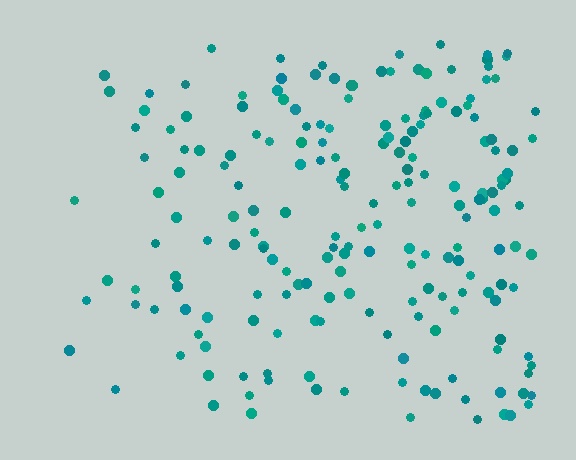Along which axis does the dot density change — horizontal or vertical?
Horizontal.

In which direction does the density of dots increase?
From left to right, with the right side densest.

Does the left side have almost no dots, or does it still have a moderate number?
Still a moderate number, just noticeably fewer than the right.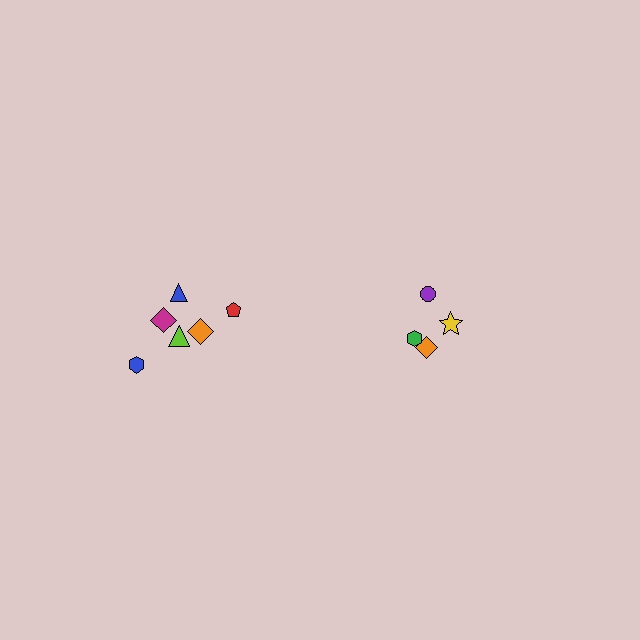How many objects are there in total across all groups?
There are 10 objects.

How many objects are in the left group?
There are 6 objects.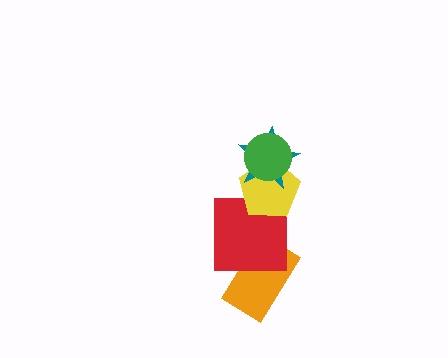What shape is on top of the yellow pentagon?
The teal star is on top of the yellow pentagon.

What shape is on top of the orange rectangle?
The red square is on top of the orange rectangle.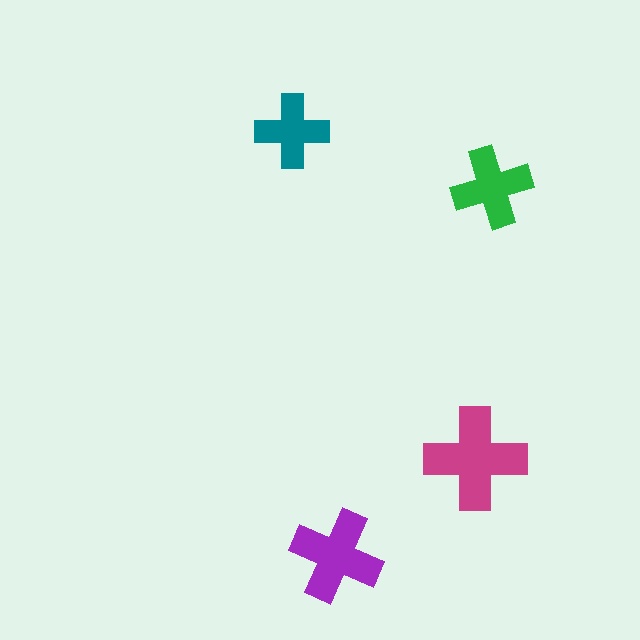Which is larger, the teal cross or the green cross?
The green one.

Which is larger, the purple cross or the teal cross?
The purple one.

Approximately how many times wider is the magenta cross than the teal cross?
About 1.5 times wider.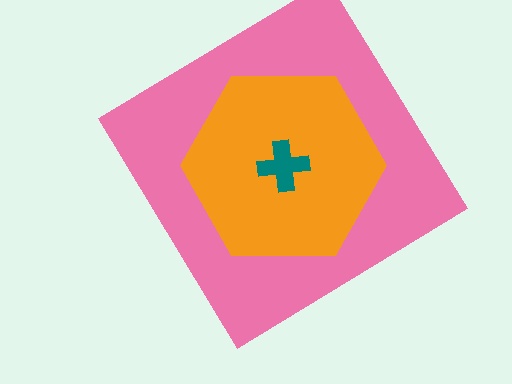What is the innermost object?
The teal cross.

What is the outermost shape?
The pink diamond.